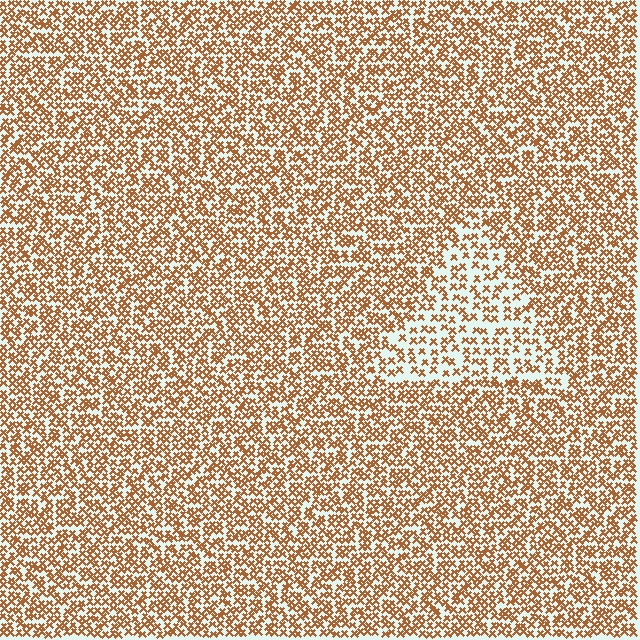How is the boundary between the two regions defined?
The boundary is defined by a change in element density (approximately 1.8x ratio). All elements are the same color, size, and shape.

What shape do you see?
I see a triangle.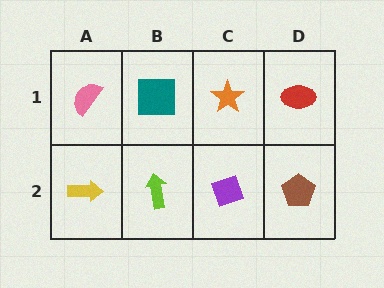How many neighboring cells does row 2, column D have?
2.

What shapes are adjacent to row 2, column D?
A red ellipse (row 1, column D), a purple diamond (row 2, column C).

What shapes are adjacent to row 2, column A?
A pink semicircle (row 1, column A), a lime arrow (row 2, column B).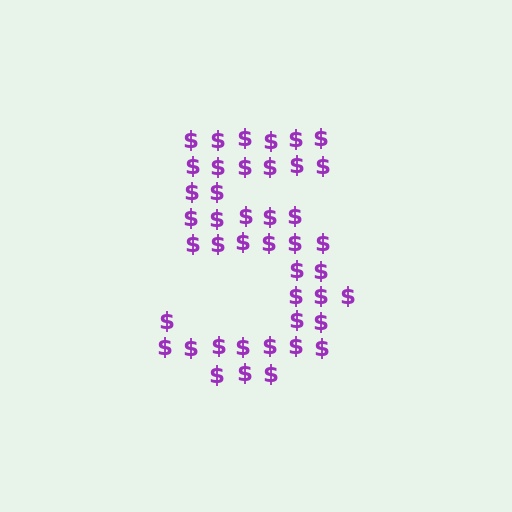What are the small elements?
The small elements are dollar signs.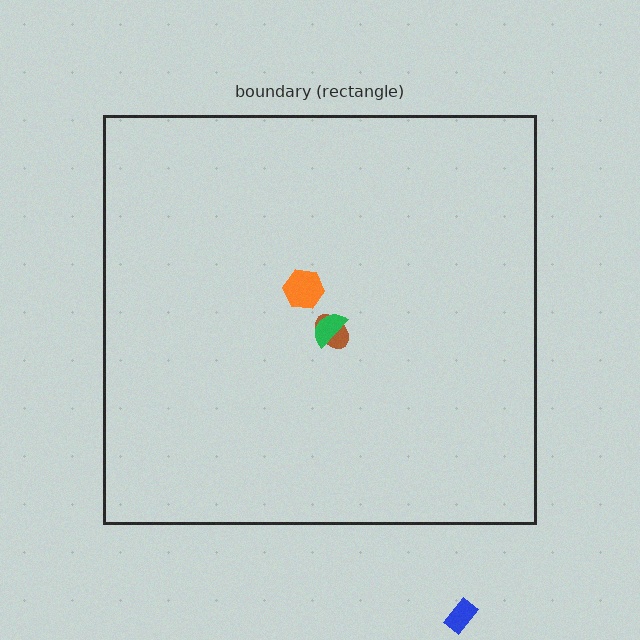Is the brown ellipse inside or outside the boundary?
Inside.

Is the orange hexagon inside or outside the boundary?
Inside.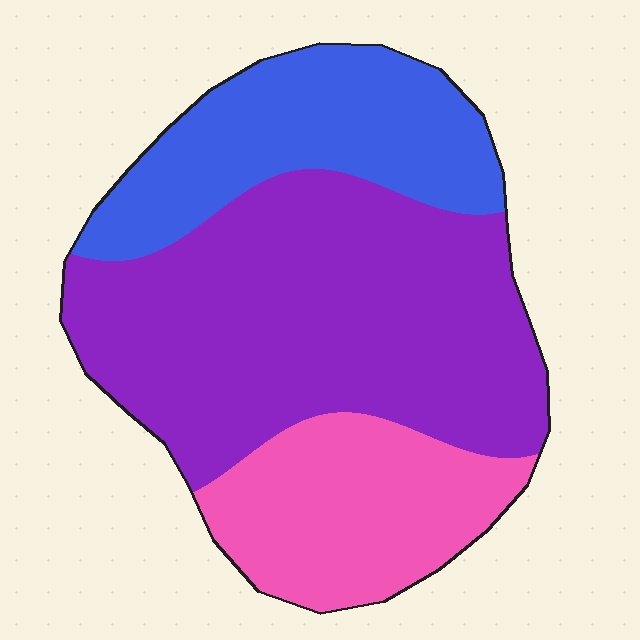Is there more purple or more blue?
Purple.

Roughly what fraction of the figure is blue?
Blue takes up about one quarter (1/4) of the figure.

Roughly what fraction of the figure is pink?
Pink takes up about one fifth (1/5) of the figure.